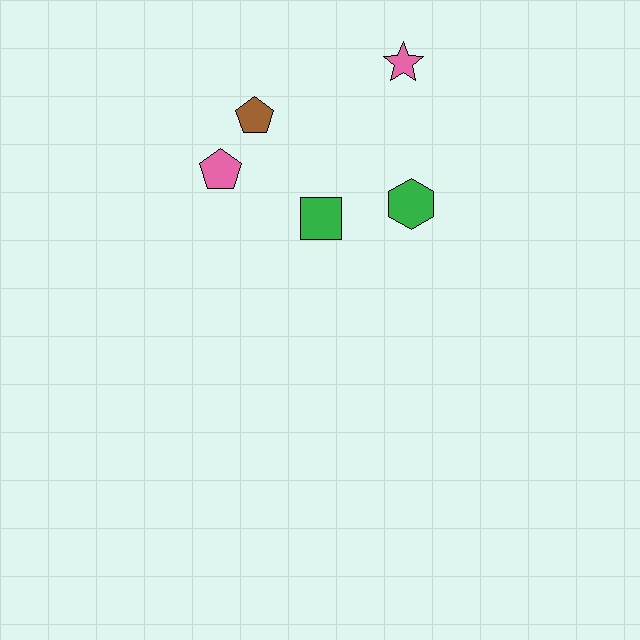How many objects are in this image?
There are 5 objects.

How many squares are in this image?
There is 1 square.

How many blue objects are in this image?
There are no blue objects.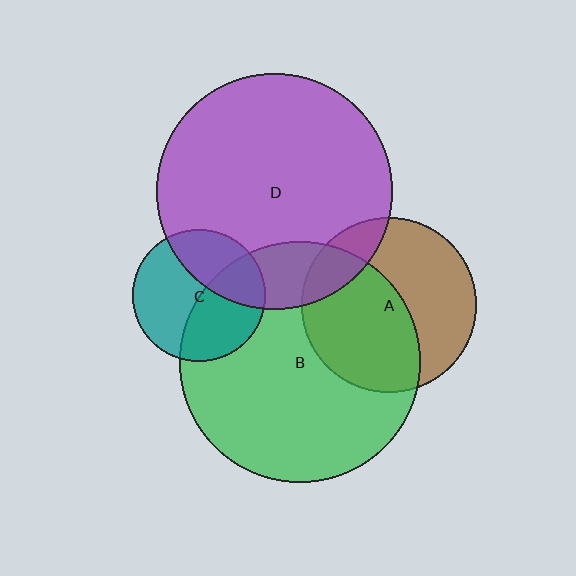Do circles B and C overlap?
Yes.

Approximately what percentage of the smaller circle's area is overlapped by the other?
Approximately 45%.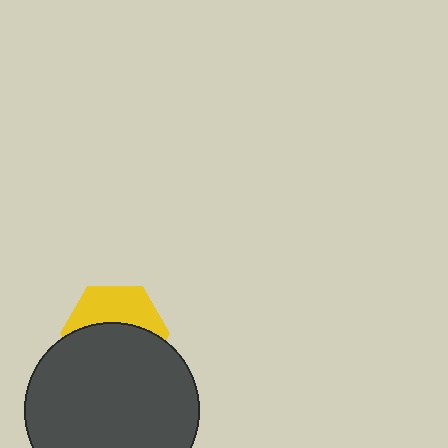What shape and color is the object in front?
The object in front is a dark gray circle.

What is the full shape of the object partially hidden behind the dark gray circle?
The partially hidden object is a yellow hexagon.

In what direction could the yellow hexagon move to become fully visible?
The yellow hexagon could move up. That would shift it out from behind the dark gray circle entirely.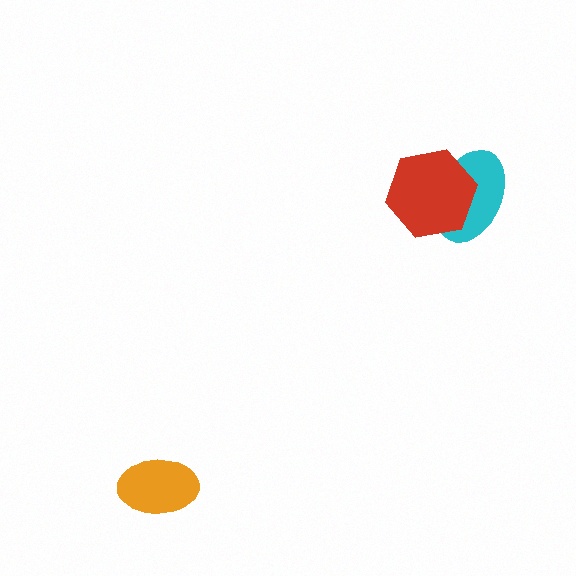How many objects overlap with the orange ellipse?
0 objects overlap with the orange ellipse.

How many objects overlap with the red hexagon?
1 object overlaps with the red hexagon.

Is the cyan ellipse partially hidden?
Yes, it is partially covered by another shape.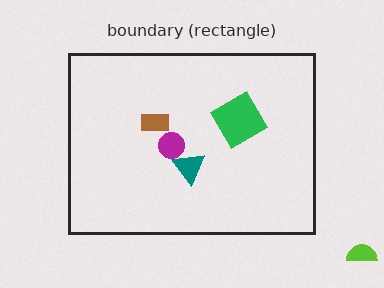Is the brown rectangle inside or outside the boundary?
Inside.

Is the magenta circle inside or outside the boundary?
Inside.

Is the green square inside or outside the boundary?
Inside.